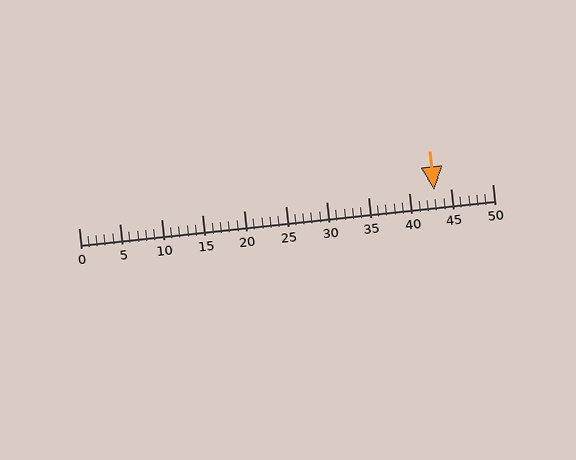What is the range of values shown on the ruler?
The ruler shows values from 0 to 50.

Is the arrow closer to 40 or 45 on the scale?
The arrow is closer to 45.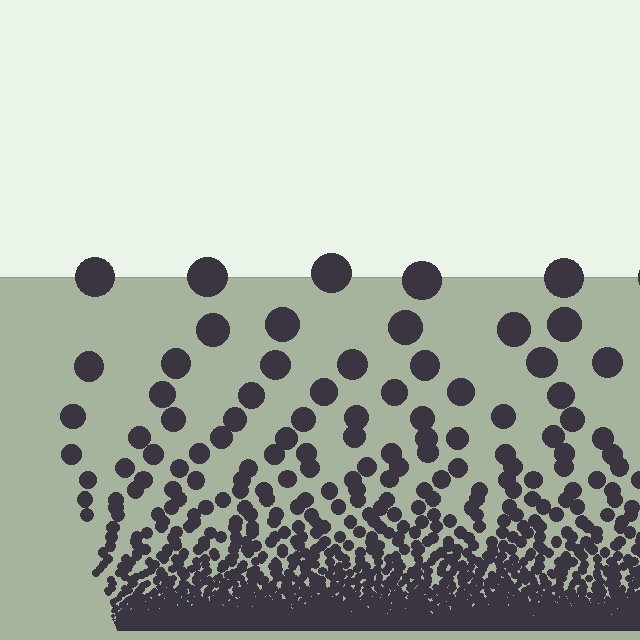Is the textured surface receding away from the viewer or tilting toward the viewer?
The surface appears to tilt toward the viewer. Texture elements get larger and sparser toward the top.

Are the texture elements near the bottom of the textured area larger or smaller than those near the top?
Smaller. The gradient is inverted — elements near the bottom are smaller and denser.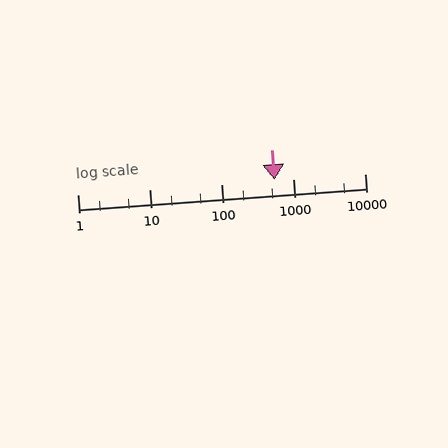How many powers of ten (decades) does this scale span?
The scale spans 4 decades, from 1 to 10000.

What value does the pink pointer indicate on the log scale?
The pointer indicates approximately 550.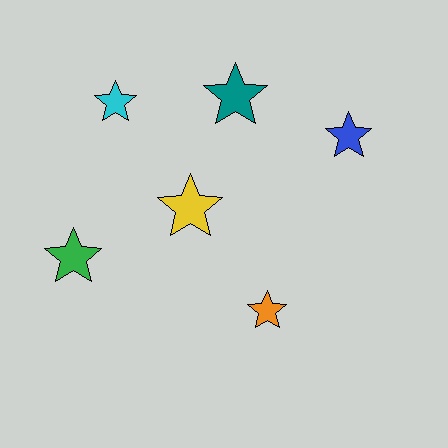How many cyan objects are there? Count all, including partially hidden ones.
There is 1 cyan object.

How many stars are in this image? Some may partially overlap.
There are 6 stars.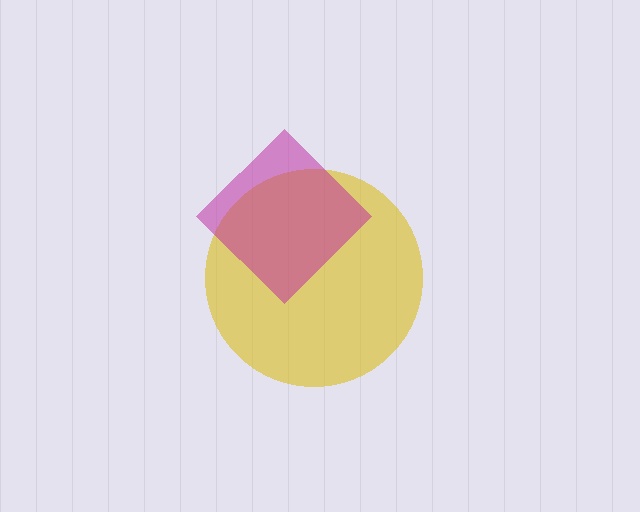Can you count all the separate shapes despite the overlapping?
Yes, there are 2 separate shapes.